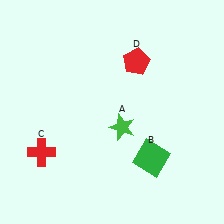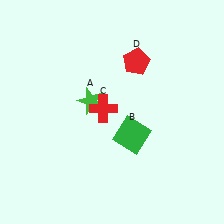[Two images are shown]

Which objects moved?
The objects that moved are: the green star (A), the green square (B), the red cross (C).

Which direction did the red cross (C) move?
The red cross (C) moved right.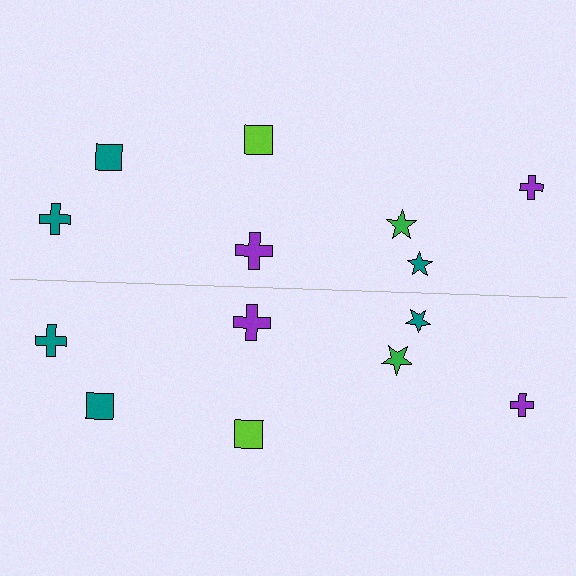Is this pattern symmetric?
Yes, this pattern has bilateral (reflection) symmetry.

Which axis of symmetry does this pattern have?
The pattern has a horizontal axis of symmetry running through the center of the image.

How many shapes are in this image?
There are 14 shapes in this image.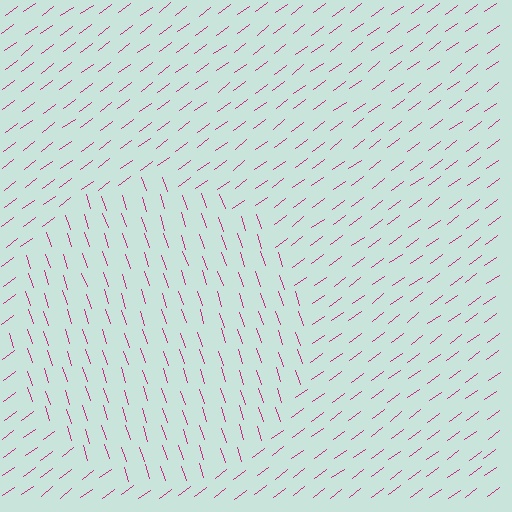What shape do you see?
I see a circle.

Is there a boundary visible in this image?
Yes, there is a texture boundary formed by a change in line orientation.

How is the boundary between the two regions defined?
The boundary is defined purely by a change in line orientation (approximately 72 degrees difference). All lines are the same color and thickness.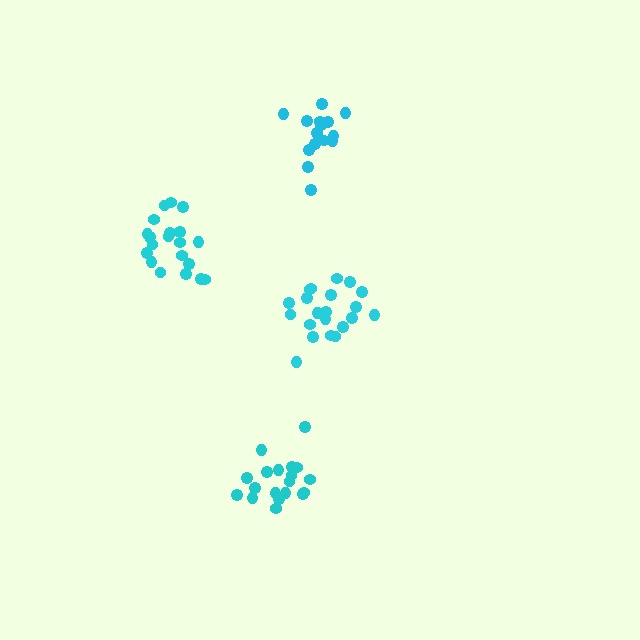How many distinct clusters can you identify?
There are 4 distinct clusters.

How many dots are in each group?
Group 1: 15 dots, Group 2: 19 dots, Group 3: 21 dots, Group 4: 20 dots (75 total).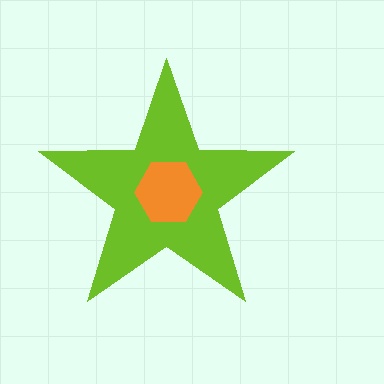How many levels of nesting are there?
2.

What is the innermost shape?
The orange hexagon.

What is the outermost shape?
The lime star.